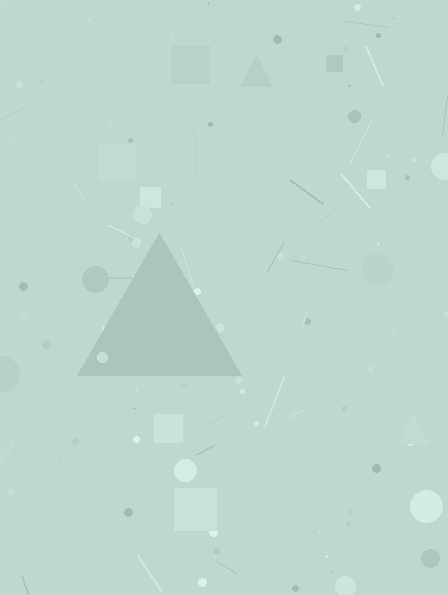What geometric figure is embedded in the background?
A triangle is embedded in the background.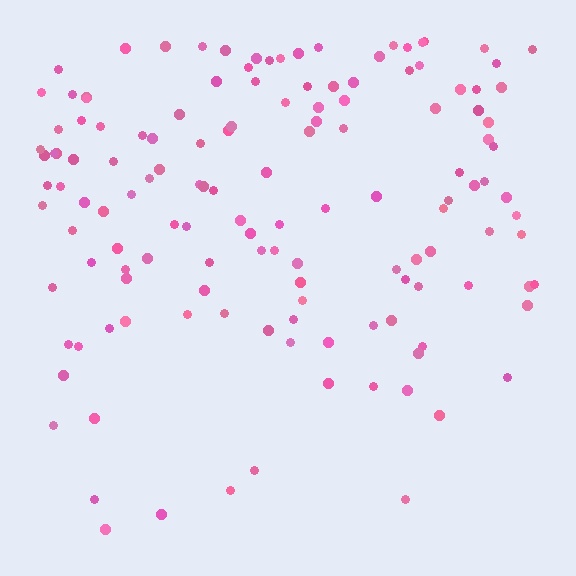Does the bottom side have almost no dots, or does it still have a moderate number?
Still a moderate number, just noticeably fewer than the top.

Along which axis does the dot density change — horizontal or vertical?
Vertical.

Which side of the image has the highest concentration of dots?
The top.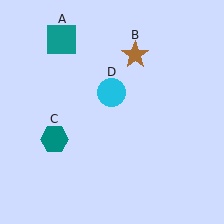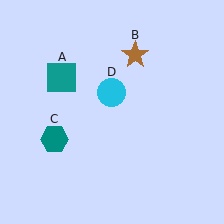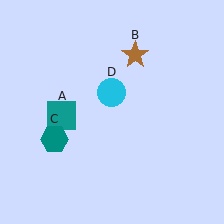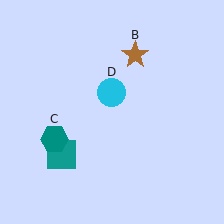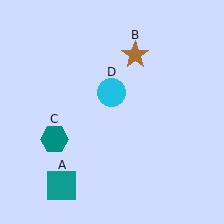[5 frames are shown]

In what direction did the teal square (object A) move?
The teal square (object A) moved down.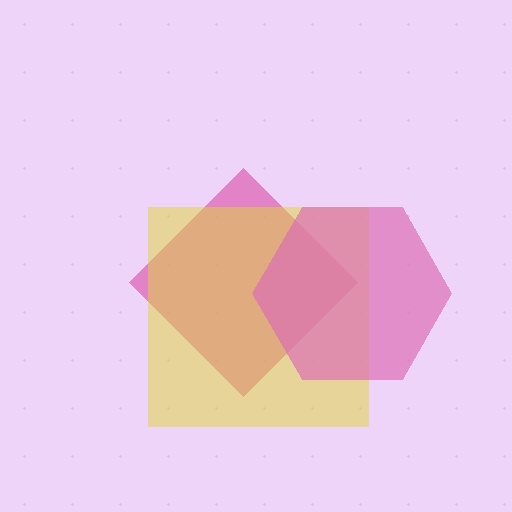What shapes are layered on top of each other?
The layered shapes are: a magenta diamond, a yellow square, a pink hexagon.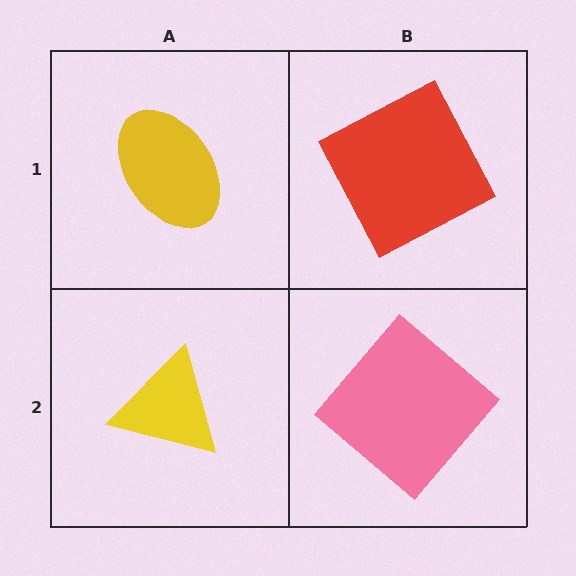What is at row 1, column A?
A yellow ellipse.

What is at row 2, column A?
A yellow triangle.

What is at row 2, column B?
A pink diamond.